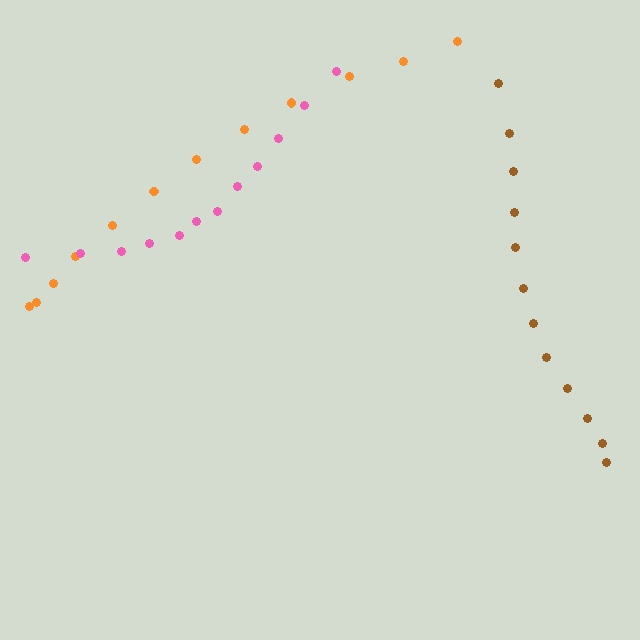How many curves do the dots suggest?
There are 3 distinct paths.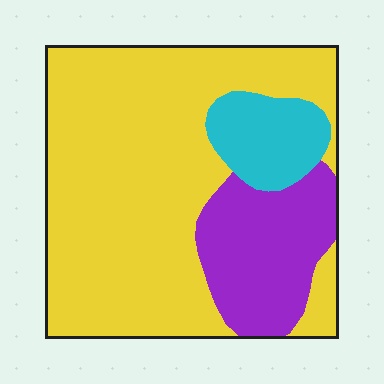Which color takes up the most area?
Yellow, at roughly 70%.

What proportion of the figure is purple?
Purple covers about 20% of the figure.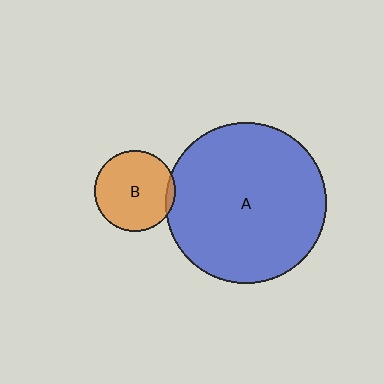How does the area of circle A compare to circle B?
Approximately 4.0 times.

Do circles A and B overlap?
Yes.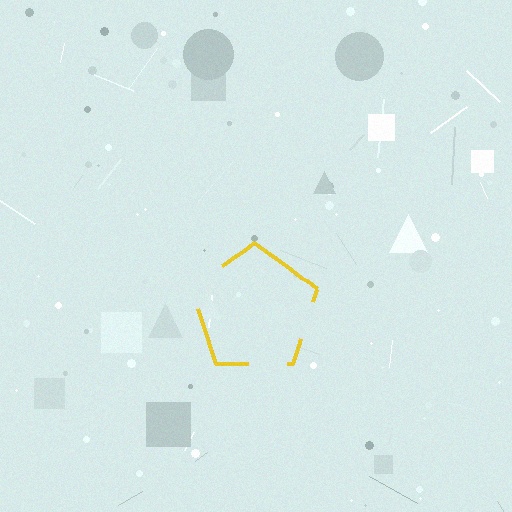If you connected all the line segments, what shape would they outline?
They would outline a pentagon.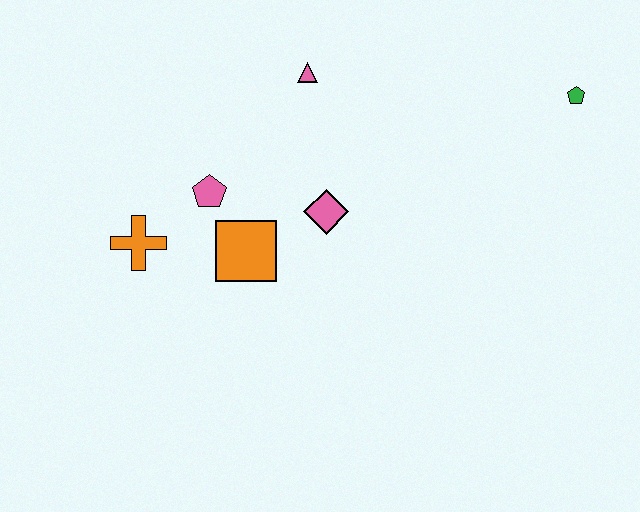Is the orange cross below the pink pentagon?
Yes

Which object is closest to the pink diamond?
The orange square is closest to the pink diamond.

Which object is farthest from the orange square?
The green pentagon is farthest from the orange square.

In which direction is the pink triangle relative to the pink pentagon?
The pink triangle is above the pink pentagon.